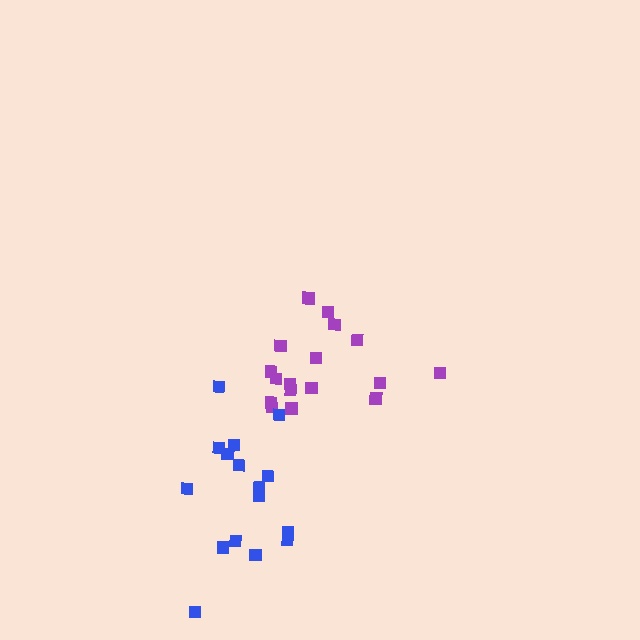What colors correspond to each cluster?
The clusters are colored: purple, blue.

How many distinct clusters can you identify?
There are 2 distinct clusters.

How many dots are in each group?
Group 1: 17 dots, Group 2: 16 dots (33 total).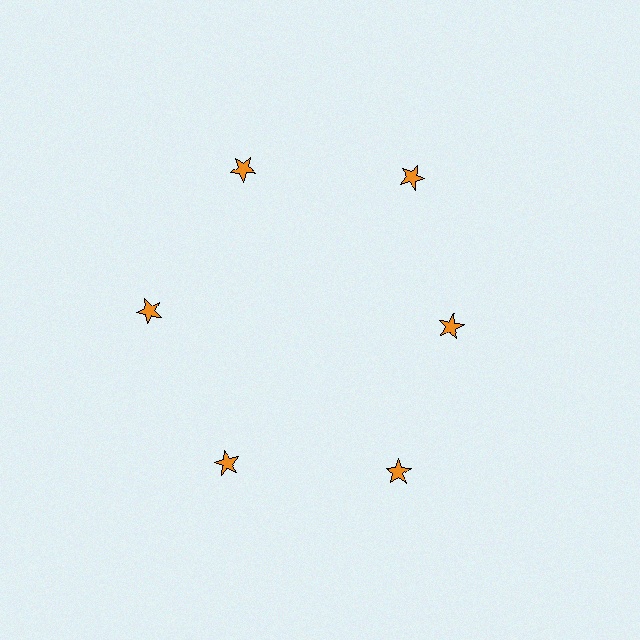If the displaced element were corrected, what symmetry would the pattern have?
It would have 6-fold rotational symmetry — the pattern would map onto itself every 60 degrees.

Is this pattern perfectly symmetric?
No. The 6 orange stars are arranged in a ring, but one element near the 3 o'clock position is pulled inward toward the center, breaking the 6-fold rotational symmetry.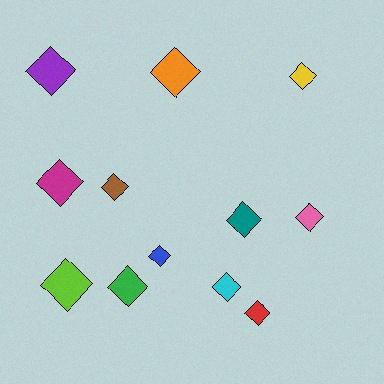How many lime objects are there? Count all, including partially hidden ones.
There is 1 lime object.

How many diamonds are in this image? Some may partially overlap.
There are 12 diamonds.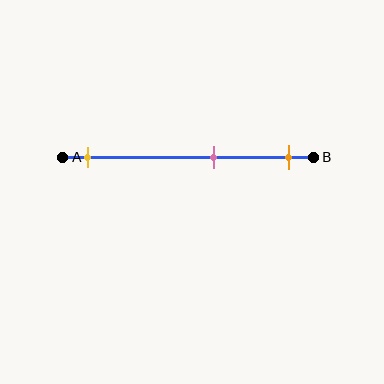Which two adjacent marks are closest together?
The pink and orange marks are the closest adjacent pair.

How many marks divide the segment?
There are 3 marks dividing the segment.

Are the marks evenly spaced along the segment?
No, the marks are not evenly spaced.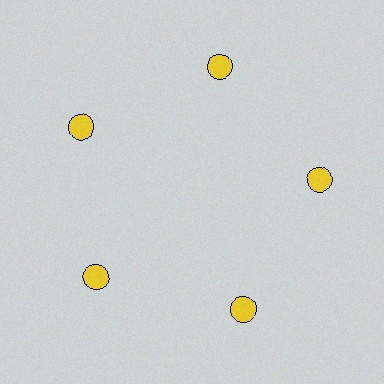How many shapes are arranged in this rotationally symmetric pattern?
There are 5 shapes, arranged in 5 groups of 1.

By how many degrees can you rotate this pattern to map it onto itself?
The pattern maps onto itself every 72 degrees of rotation.